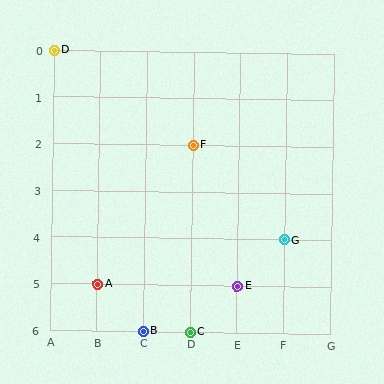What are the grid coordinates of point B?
Point B is at grid coordinates (C, 6).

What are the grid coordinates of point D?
Point D is at grid coordinates (A, 0).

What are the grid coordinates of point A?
Point A is at grid coordinates (B, 5).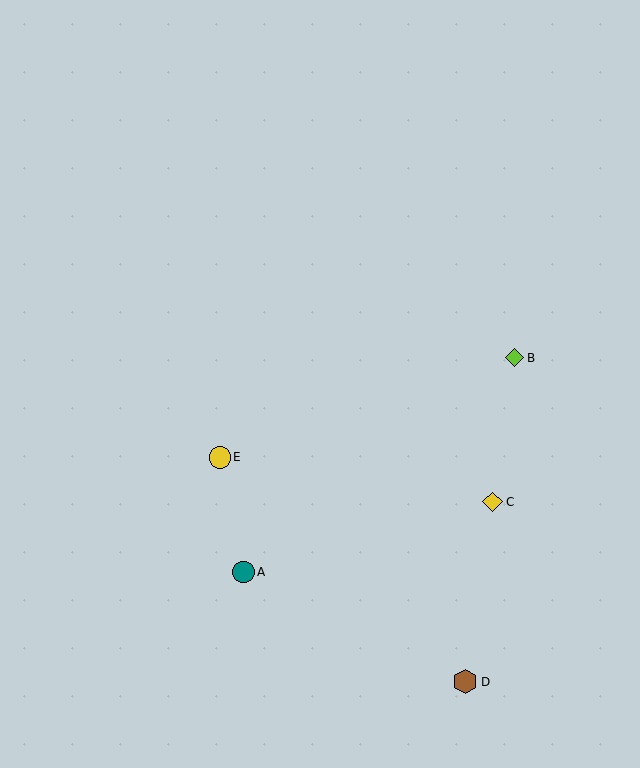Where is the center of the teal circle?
The center of the teal circle is at (244, 572).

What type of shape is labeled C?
Shape C is a yellow diamond.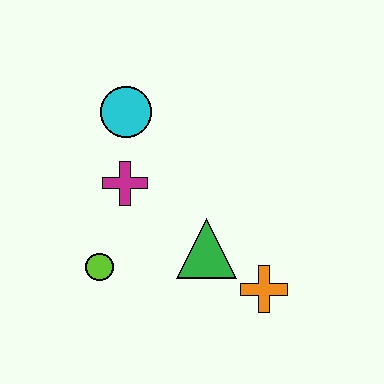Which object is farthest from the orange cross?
The cyan circle is farthest from the orange cross.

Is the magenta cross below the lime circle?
No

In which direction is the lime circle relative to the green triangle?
The lime circle is to the left of the green triangle.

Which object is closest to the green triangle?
The orange cross is closest to the green triangle.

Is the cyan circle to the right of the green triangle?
No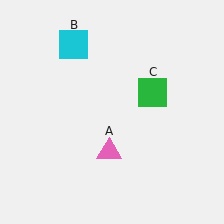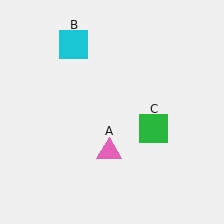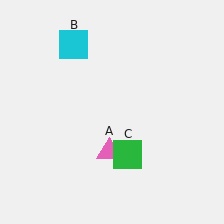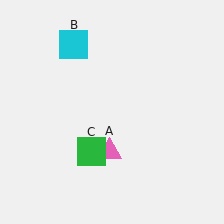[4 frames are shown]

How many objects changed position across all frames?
1 object changed position: green square (object C).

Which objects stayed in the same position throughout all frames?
Pink triangle (object A) and cyan square (object B) remained stationary.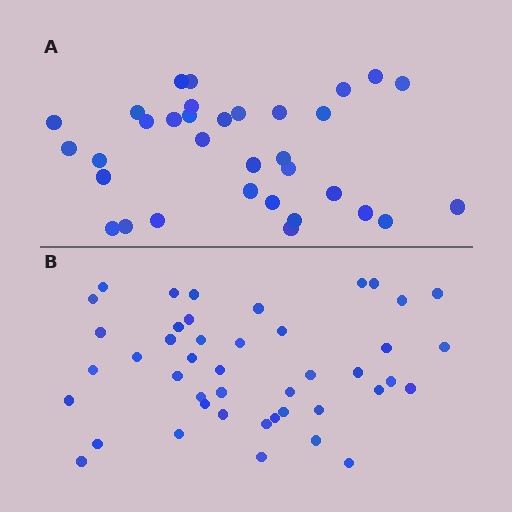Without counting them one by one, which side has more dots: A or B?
Region B (the bottom region) has more dots.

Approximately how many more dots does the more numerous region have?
Region B has roughly 12 or so more dots than region A.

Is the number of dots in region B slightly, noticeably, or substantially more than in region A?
Region B has noticeably more, but not dramatically so. The ratio is roughly 1.3 to 1.